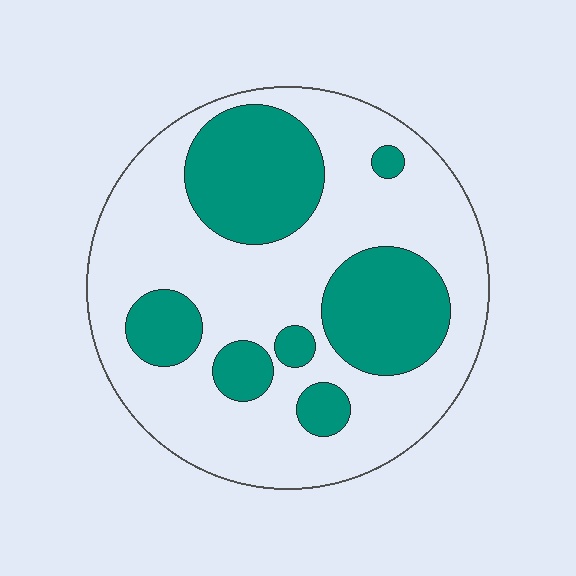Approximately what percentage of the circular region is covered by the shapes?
Approximately 30%.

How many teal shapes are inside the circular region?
7.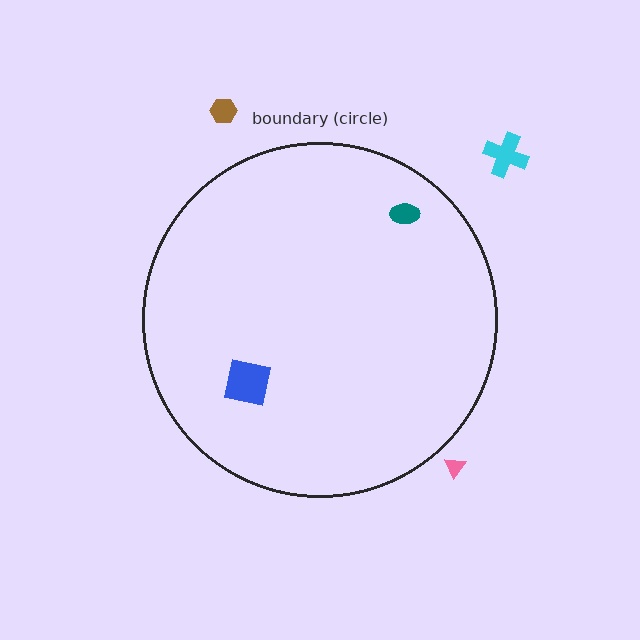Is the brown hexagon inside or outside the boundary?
Outside.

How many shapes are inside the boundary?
2 inside, 3 outside.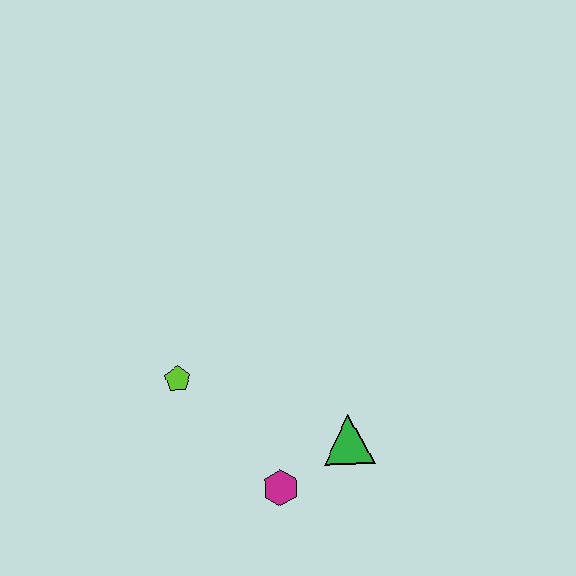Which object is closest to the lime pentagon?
The magenta hexagon is closest to the lime pentagon.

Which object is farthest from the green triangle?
The lime pentagon is farthest from the green triangle.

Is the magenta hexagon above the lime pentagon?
No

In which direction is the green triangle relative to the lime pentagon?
The green triangle is to the right of the lime pentagon.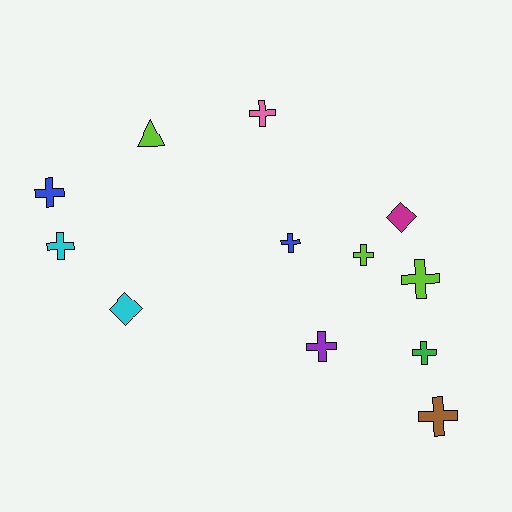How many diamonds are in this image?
There are 2 diamonds.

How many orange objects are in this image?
There are no orange objects.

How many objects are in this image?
There are 12 objects.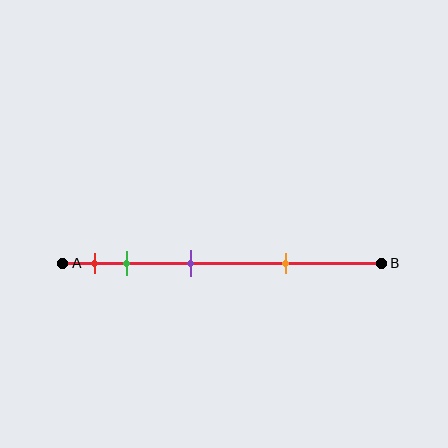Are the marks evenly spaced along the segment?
No, the marks are not evenly spaced.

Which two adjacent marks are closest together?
The red and green marks are the closest adjacent pair.